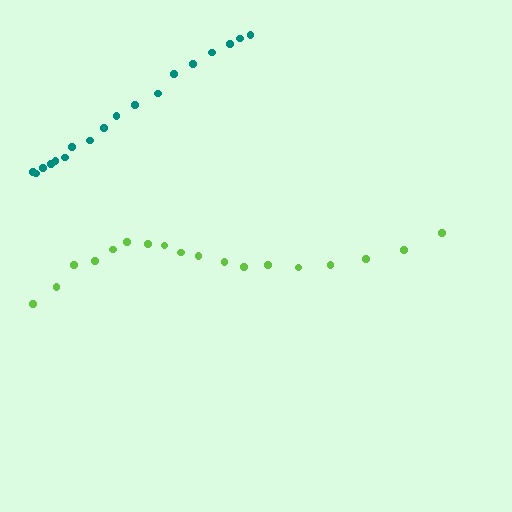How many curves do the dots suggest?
There are 2 distinct paths.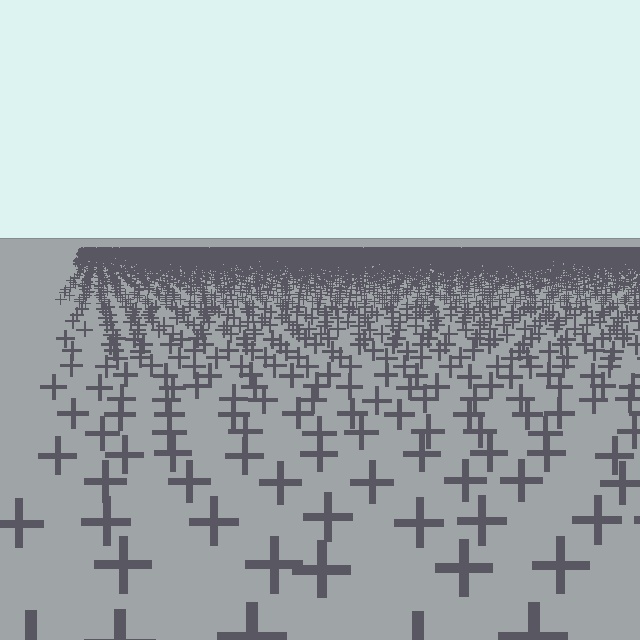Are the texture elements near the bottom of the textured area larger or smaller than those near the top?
Larger. Near the bottom, elements are closer to the viewer and appear at a bigger on-screen size.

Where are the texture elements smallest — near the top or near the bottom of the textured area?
Near the top.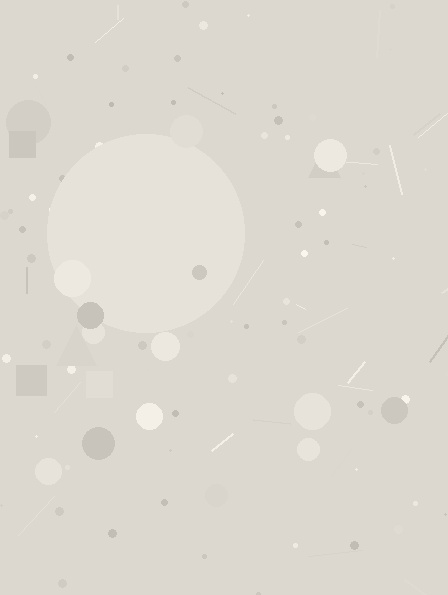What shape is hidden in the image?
A circle is hidden in the image.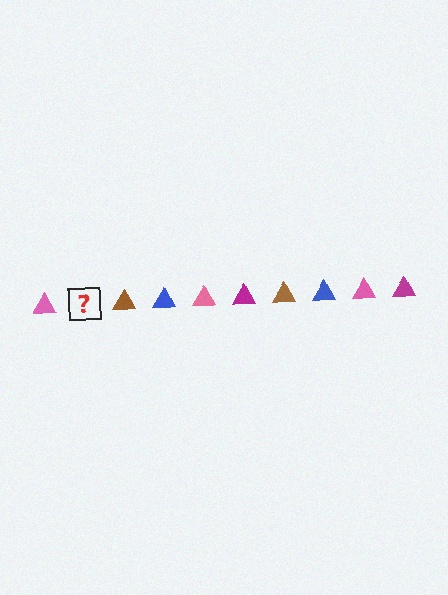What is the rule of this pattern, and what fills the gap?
The rule is that the pattern cycles through pink, magenta, brown, blue triangles. The gap should be filled with a magenta triangle.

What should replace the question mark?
The question mark should be replaced with a magenta triangle.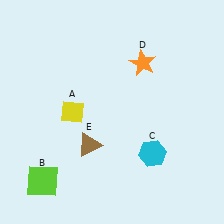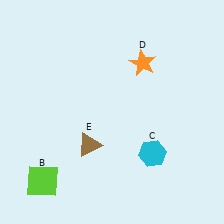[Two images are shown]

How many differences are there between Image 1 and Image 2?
There is 1 difference between the two images.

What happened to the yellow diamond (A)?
The yellow diamond (A) was removed in Image 2. It was in the top-left area of Image 1.